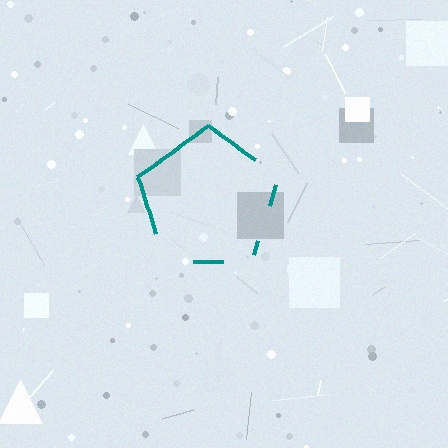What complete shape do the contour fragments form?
The contour fragments form a pentagon.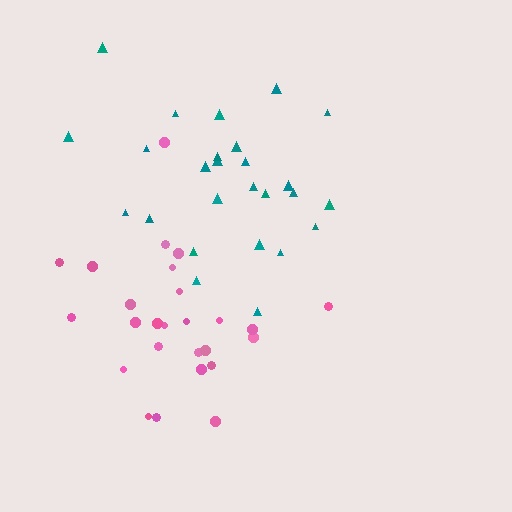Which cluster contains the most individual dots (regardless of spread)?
Teal (26).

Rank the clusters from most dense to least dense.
pink, teal.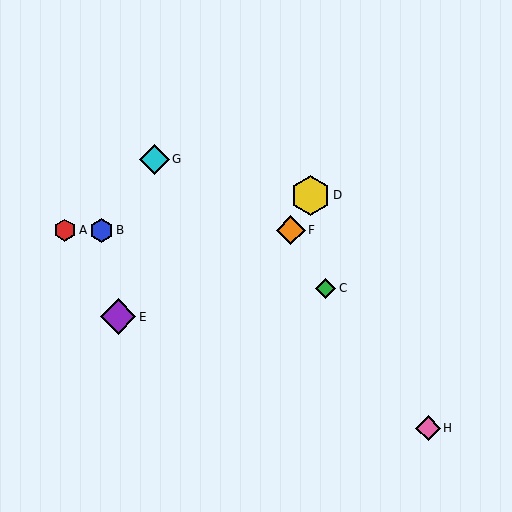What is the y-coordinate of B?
Object B is at y≈230.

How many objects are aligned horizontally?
3 objects (A, B, F) are aligned horizontally.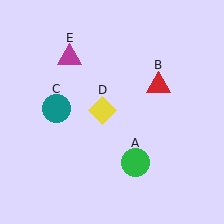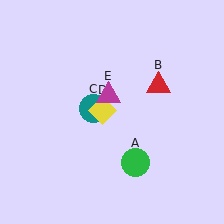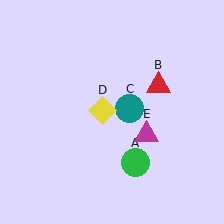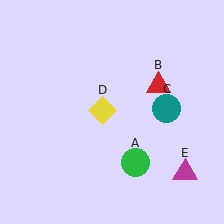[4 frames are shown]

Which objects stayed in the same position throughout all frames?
Green circle (object A) and red triangle (object B) and yellow diamond (object D) remained stationary.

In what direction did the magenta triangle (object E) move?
The magenta triangle (object E) moved down and to the right.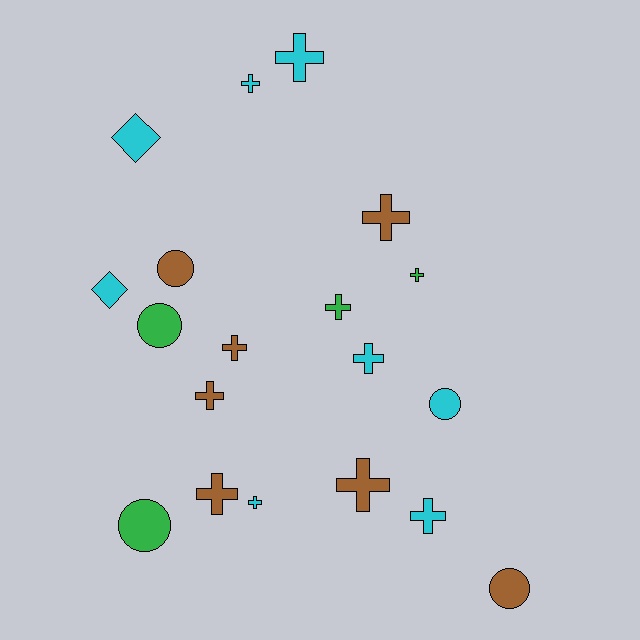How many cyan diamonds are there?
There are 2 cyan diamonds.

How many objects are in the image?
There are 19 objects.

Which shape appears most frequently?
Cross, with 12 objects.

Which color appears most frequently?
Cyan, with 8 objects.